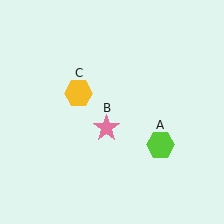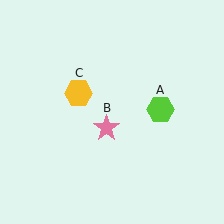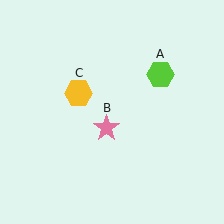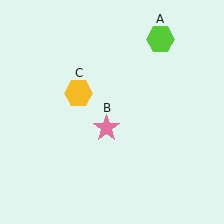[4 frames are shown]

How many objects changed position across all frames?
1 object changed position: lime hexagon (object A).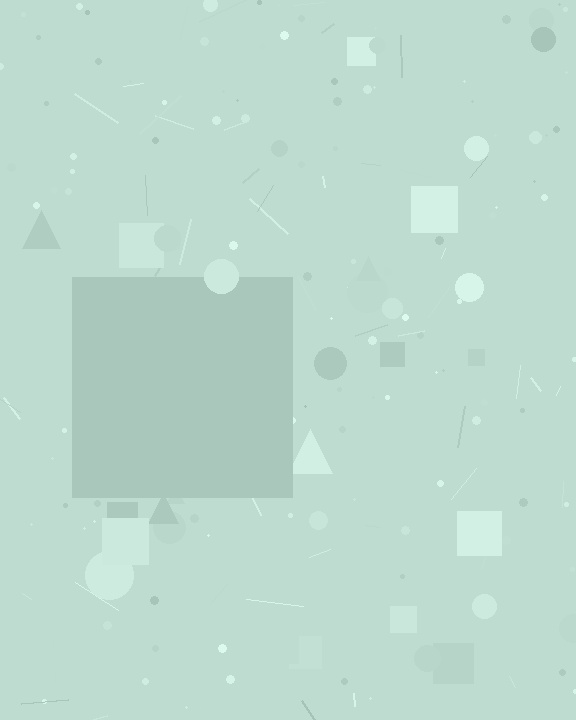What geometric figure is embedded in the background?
A square is embedded in the background.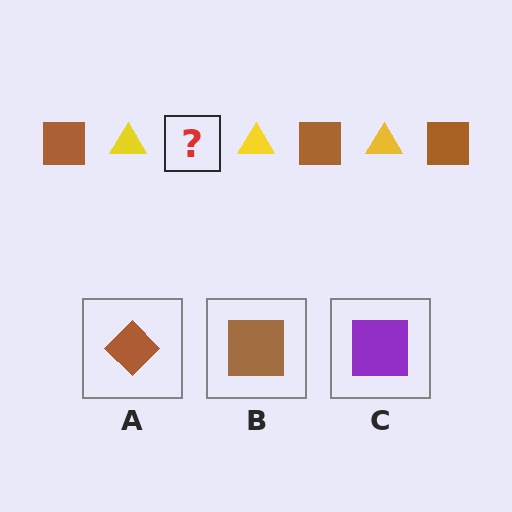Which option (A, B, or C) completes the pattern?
B.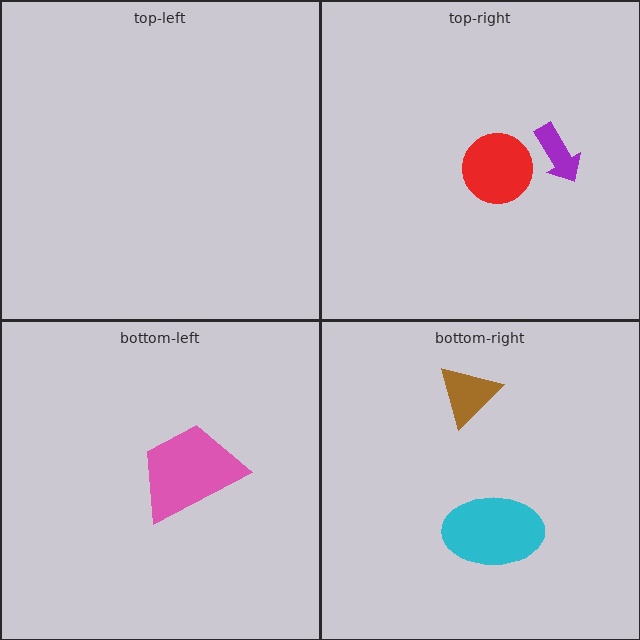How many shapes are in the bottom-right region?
2.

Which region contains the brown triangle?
The bottom-right region.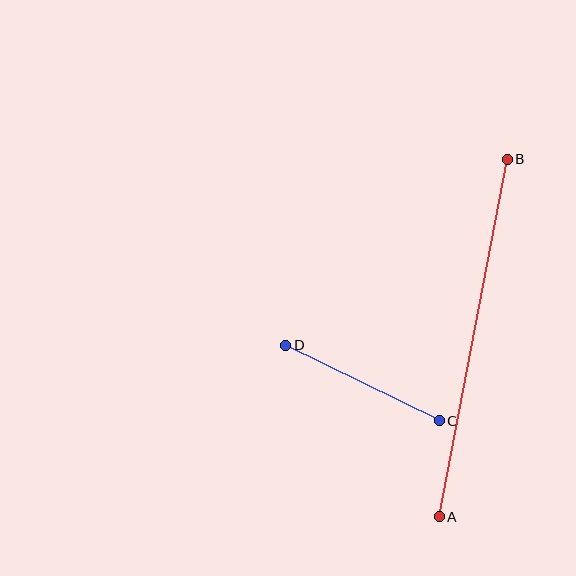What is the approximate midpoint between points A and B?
The midpoint is at approximately (473, 338) pixels.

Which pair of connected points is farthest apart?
Points A and B are farthest apart.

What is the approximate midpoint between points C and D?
The midpoint is at approximately (363, 383) pixels.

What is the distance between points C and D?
The distance is approximately 171 pixels.